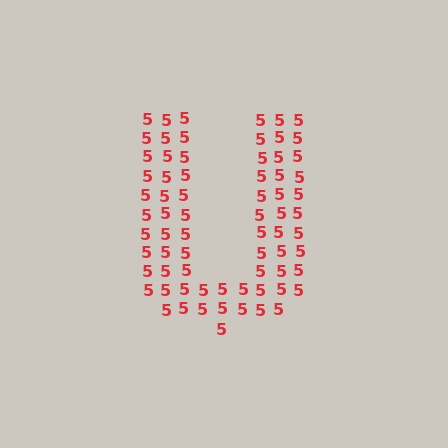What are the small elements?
The small elements are digit 5's.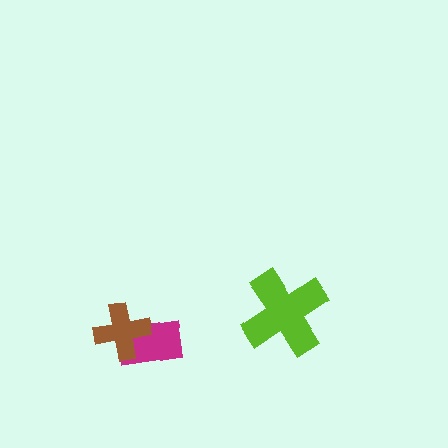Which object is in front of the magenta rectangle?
The brown cross is in front of the magenta rectangle.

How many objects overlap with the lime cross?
0 objects overlap with the lime cross.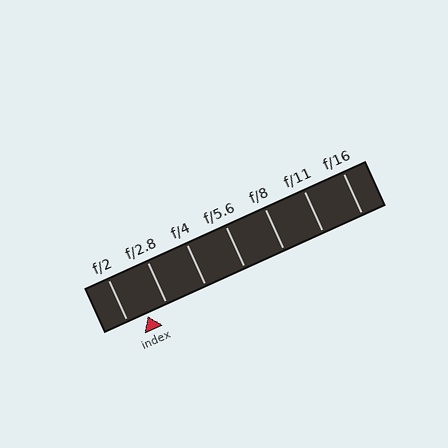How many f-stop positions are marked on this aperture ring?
There are 7 f-stop positions marked.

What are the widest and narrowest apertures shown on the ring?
The widest aperture shown is f/2 and the narrowest is f/16.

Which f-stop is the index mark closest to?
The index mark is closest to f/2.8.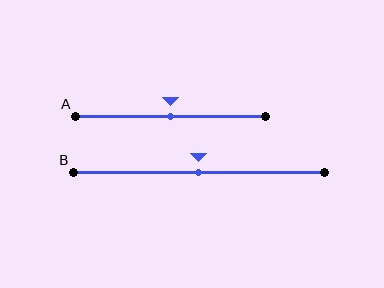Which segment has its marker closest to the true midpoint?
Segment A has its marker closest to the true midpoint.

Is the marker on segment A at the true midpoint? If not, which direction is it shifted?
Yes, the marker on segment A is at the true midpoint.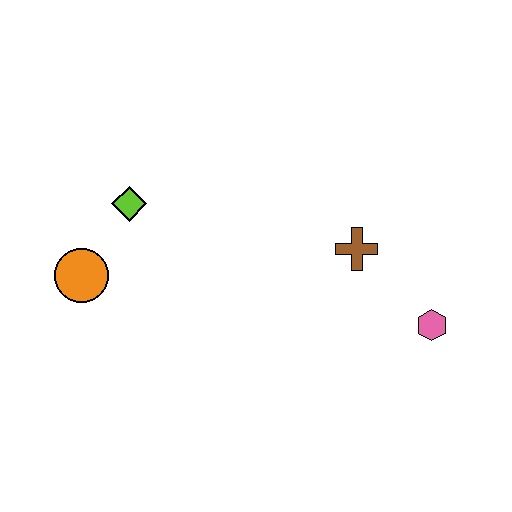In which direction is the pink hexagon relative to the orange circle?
The pink hexagon is to the right of the orange circle.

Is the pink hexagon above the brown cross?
No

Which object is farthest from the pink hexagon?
The orange circle is farthest from the pink hexagon.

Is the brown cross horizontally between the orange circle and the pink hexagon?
Yes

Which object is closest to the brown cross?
The pink hexagon is closest to the brown cross.